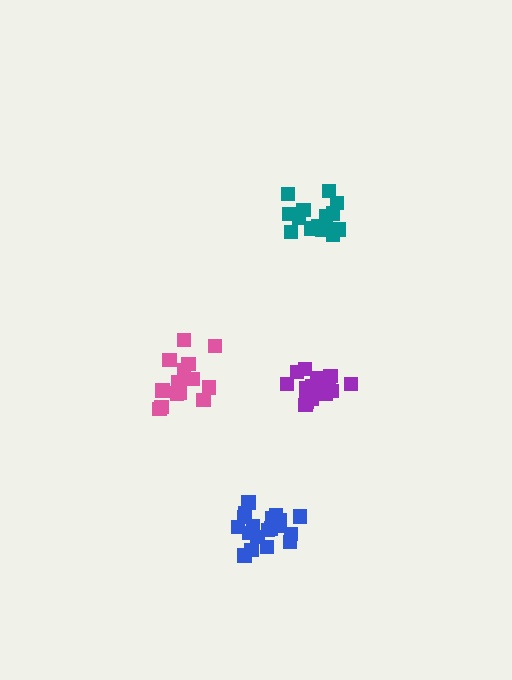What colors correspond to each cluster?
The clusters are colored: blue, pink, purple, teal.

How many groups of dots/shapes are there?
There are 4 groups.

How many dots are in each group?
Group 1: 19 dots, Group 2: 14 dots, Group 3: 17 dots, Group 4: 15 dots (65 total).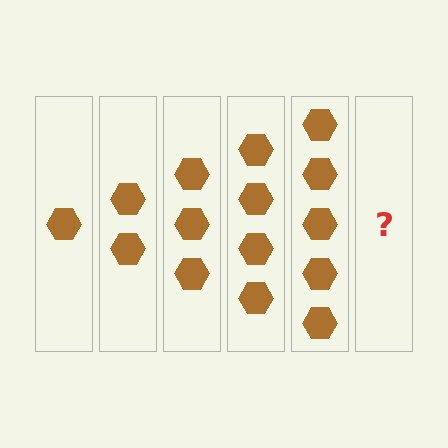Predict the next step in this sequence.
The next step is 6 hexagons.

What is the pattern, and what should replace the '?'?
The pattern is that each step adds one more hexagon. The '?' should be 6 hexagons.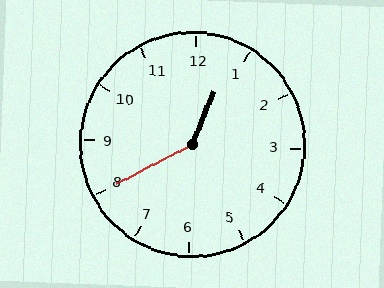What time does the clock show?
12:40.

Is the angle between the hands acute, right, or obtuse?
It is obtuse.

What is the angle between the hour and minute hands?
Approximately 140 degrees.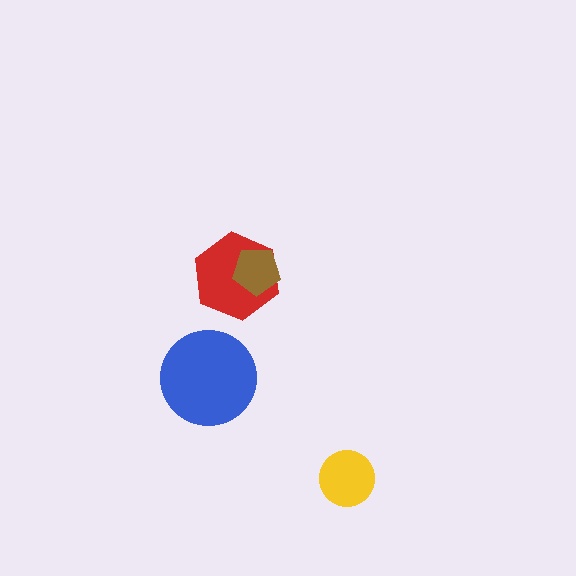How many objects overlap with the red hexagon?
1 object overlaps with the red hexagon.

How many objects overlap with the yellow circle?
0 objects overlap with the yellow circle.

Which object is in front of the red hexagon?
The brown pentagon is in front of the red hexagon.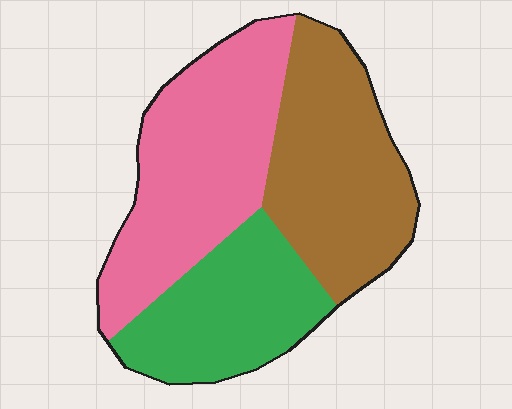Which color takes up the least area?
Green, at roughly 25%.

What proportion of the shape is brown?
Brown takes up between a quarter and a half of the shape.